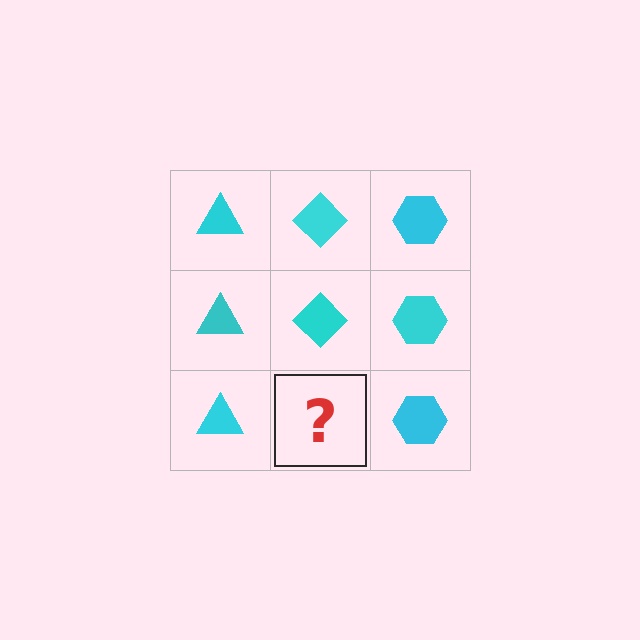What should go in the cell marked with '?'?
The missing cell should contain a cyan diamond.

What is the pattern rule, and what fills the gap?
The rule is that each column has a consistent shape. The gap should be filled with a cyan diamond.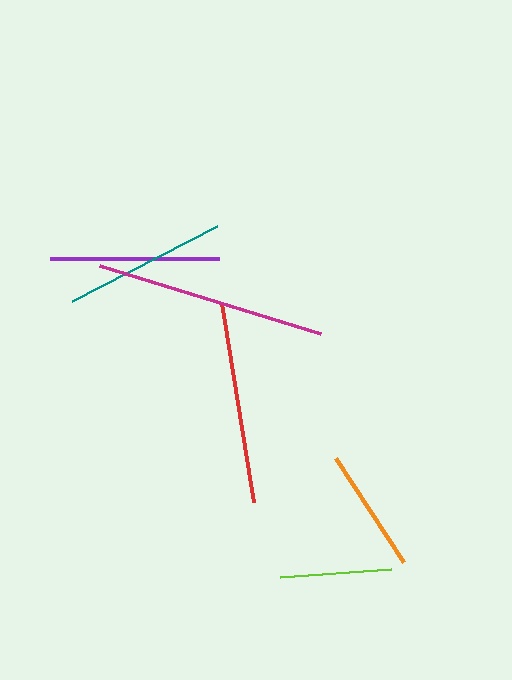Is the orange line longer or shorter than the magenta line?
The magenta line is longer than the orange line.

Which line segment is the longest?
The magenta line is the longest at approximately 231 pixels.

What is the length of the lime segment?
The lime segment is approximately 111 pixels long.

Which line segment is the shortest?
The lime line is the shortest at approximately 111 pixels.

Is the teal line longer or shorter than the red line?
The red line is longer than the teal line.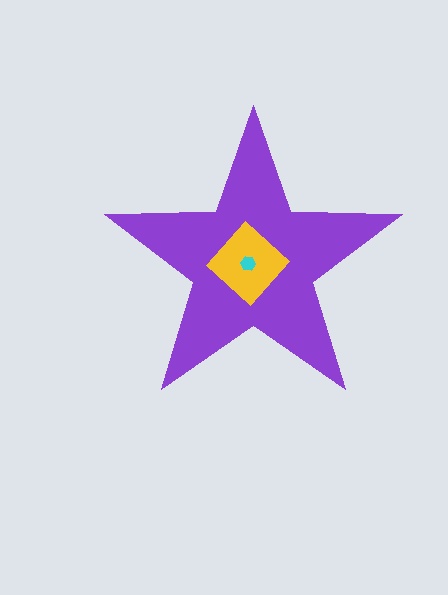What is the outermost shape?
The purple star.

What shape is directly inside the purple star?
The yellow diamond.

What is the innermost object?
The cyan hexagon.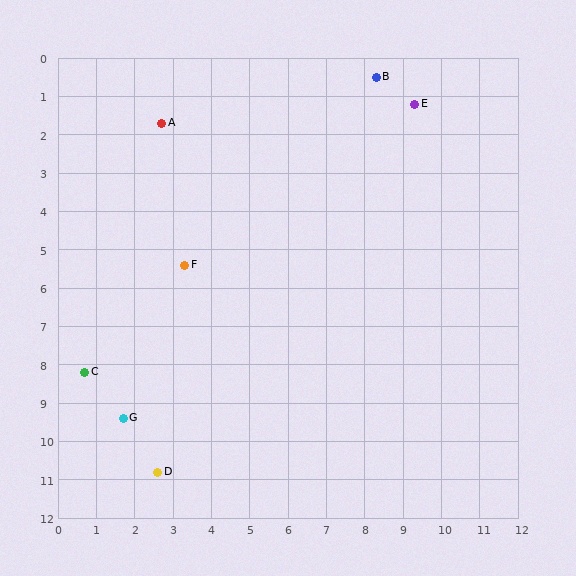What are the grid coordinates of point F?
Point F is at approximately (3.3, 5.4).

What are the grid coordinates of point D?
Point D is at approximately (2.6, 10.8).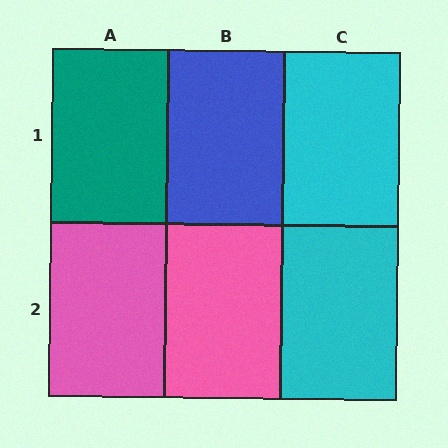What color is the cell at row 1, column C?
Cyan.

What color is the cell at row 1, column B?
Blue.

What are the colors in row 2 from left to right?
Pink, pink, cyan.